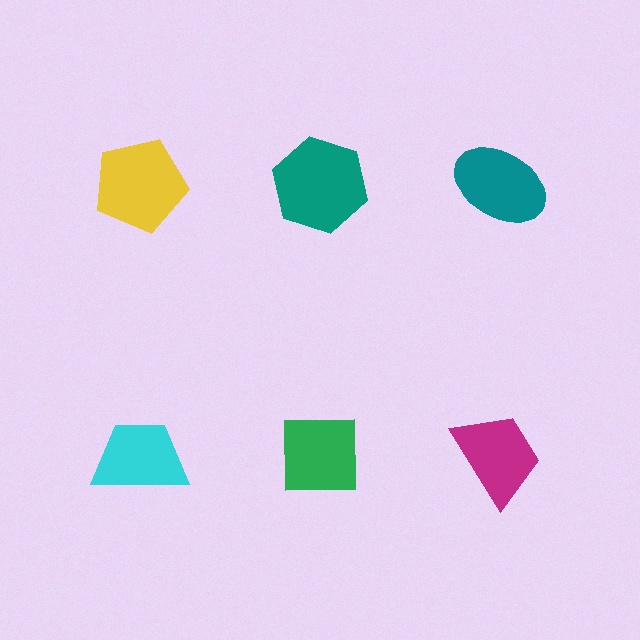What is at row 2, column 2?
A green square.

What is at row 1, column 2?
A teal hexagon.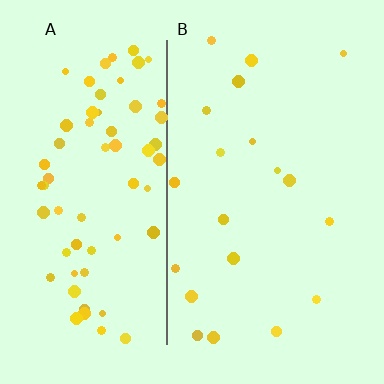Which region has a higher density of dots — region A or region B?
A (the left).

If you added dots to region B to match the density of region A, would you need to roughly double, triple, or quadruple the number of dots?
Approximately triple.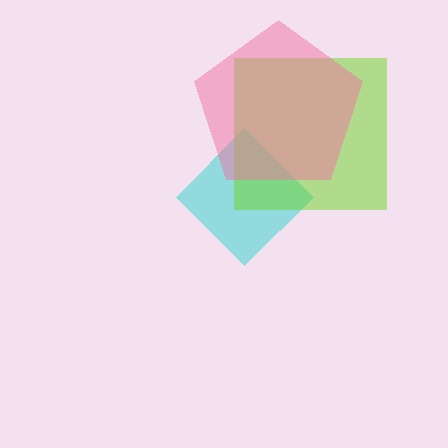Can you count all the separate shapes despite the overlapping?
Yes, there are 3 separate shapes.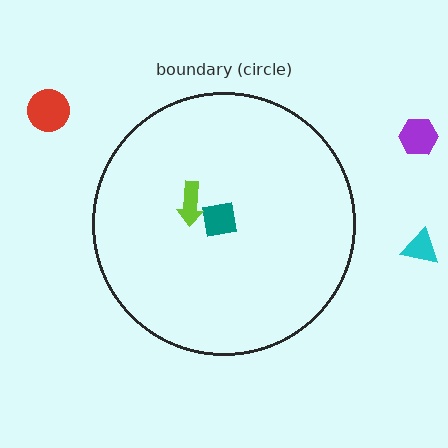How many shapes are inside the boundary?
2 inside, 3 outside.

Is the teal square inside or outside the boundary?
Inside.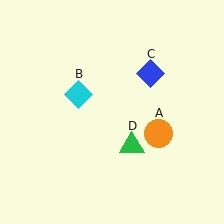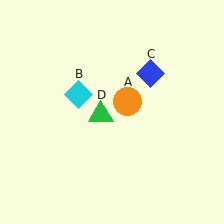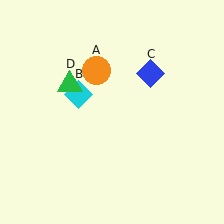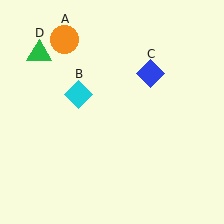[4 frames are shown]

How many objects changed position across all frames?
2 objects changed position: orange circle (object A), green triangle (object D).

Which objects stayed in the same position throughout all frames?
Cyan diamond (object B) and blue diamond (object C) remained stationary.